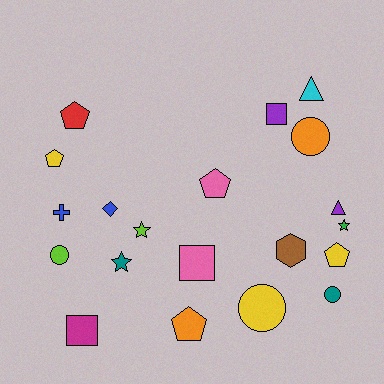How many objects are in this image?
There are 20 objects.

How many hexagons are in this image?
There is 1 hexagon.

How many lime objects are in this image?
There are 2 lime objects.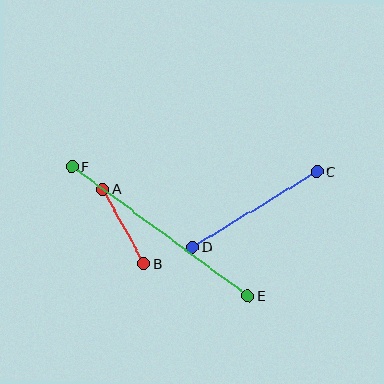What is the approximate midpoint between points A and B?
The midpoint is at approximately (123, 226) pixels.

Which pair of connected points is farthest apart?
Points E and F are farthest apart.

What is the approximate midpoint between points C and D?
The midpoint is at approximately (254, 209) pixels.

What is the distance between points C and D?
The distance is approximately 146 pixels.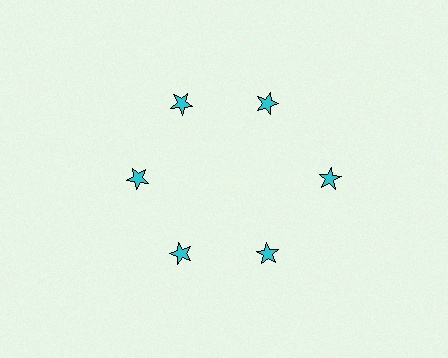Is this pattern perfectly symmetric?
No. The 6 cyan stars are arranged in a ring, but one element near the 3 o'clock position is pushed outward from the center, breaking the 6-fold rotational symmetry.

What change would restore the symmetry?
The symmetry would be restored by moving it inward, back onto the ring so that all 6 stars sit at equal angles and equal distance from the center.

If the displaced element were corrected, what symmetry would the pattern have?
It would have 6-fold rotational symmetry — the pattern would map onto itself every 60 degrees.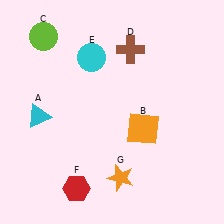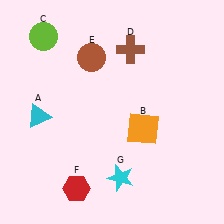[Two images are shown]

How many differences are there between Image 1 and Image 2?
There are 2 differences between the two images.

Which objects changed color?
E changed from cyan to brown. G changed from orange to cyan.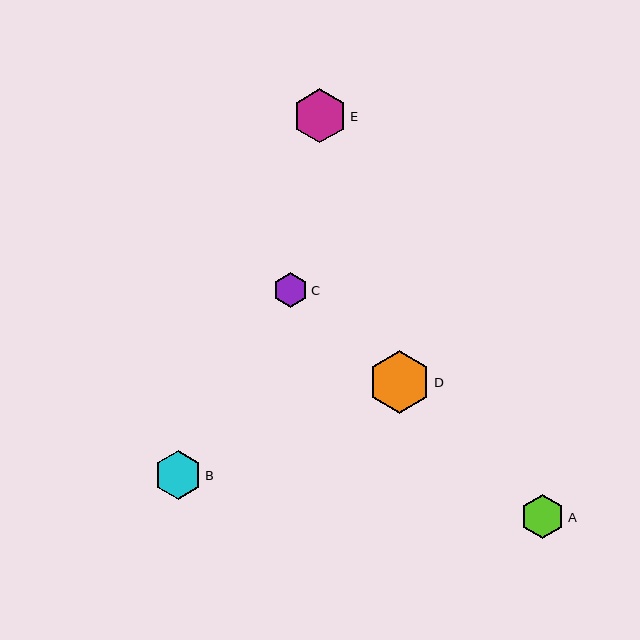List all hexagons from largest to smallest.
From largest to smallest: D, E, B, A, C.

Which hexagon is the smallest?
Hexagon C is the smallest with a size of approximately 35 pixels.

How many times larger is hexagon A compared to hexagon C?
Hexagon A is approximately 1.3 times the size of hexagon C.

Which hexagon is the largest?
Hexagon D is the largest with a size of approximately 63 pixels.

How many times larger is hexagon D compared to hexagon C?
Hexagon D is approximately 1.8 times the size of hexagon C.